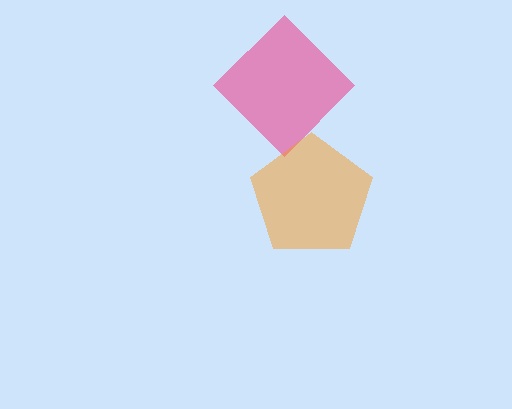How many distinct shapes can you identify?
There are 2 distinct shapes: a pink diamond, an orange pentagon.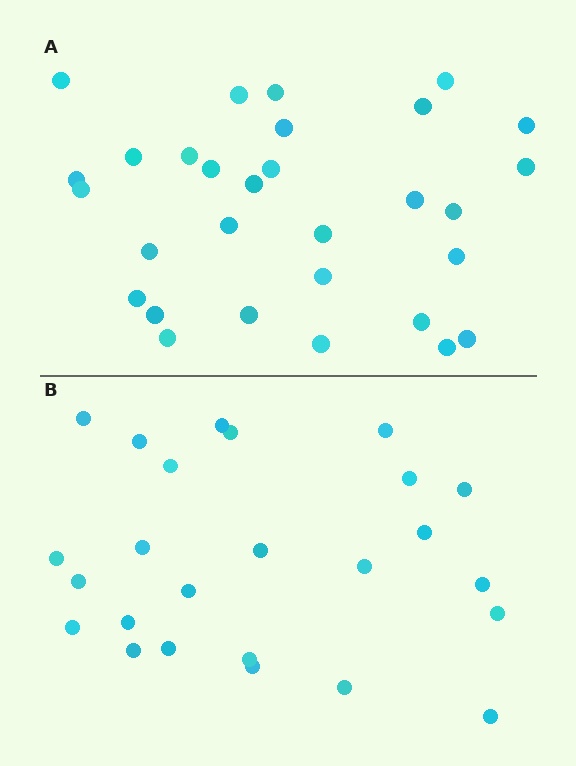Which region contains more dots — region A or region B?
Region A (the top region) has more dots.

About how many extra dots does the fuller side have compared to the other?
Region A has about 5 more dots than region B.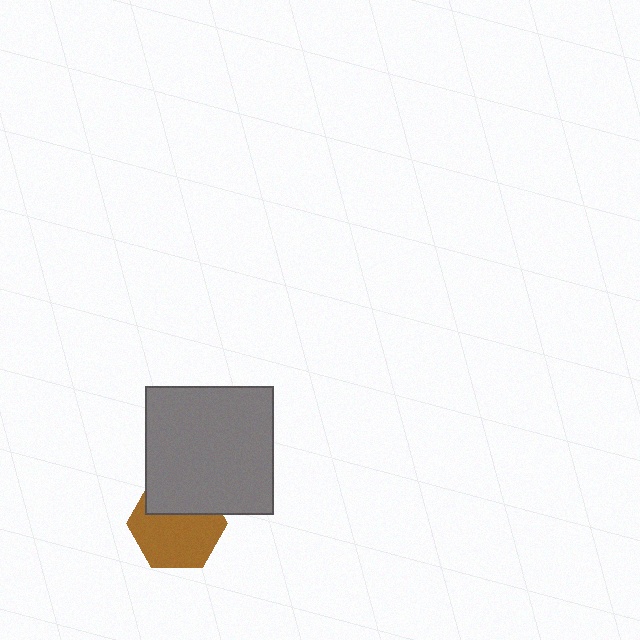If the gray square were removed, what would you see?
You would see the complete brown hexagon.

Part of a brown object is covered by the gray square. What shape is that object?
It is a hexagon.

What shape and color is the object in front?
The object in front is a gray square.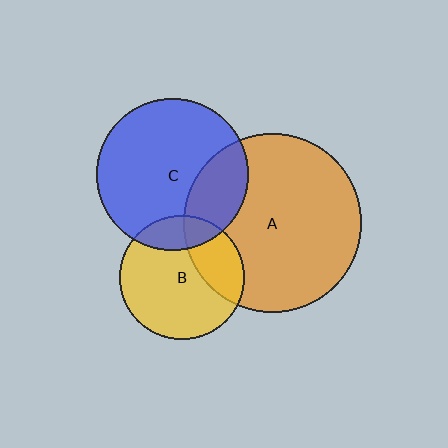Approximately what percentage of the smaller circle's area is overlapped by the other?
Approximately 30%.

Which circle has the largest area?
Circle A (orange).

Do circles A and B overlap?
Yes.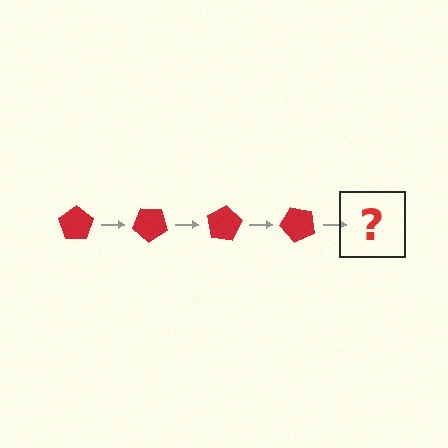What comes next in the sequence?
The next element should be a red pentagon rotated 160 degrees.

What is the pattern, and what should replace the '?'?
The pattern is that the pentagon rotates 40 degrees each step. The '?' should be a red pentagon rotated 160 degrees.